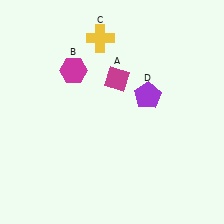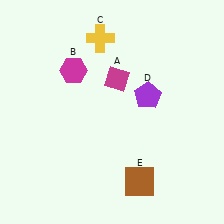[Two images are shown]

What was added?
A brown square (E) was added in Image 2.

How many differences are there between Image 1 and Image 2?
There is 1 difference between the two images.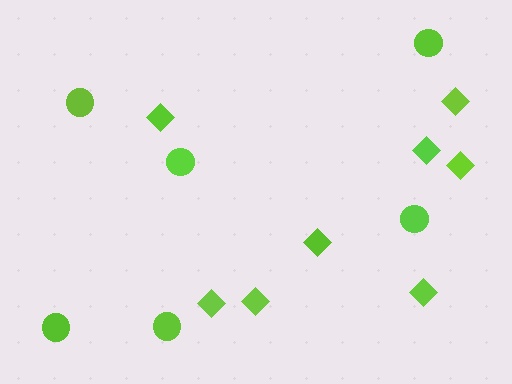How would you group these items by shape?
There are 2 groups: one group of diamonds (8) and one group of circles (6).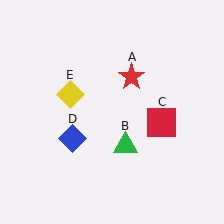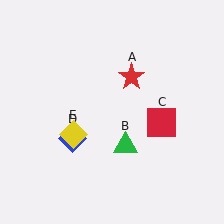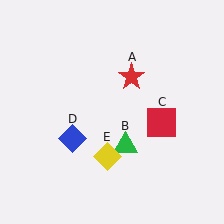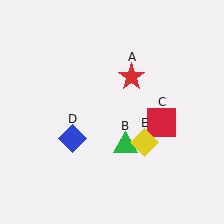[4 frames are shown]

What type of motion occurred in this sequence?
The yellow diamond (object E) rotated counterclockwise around the center of the scene.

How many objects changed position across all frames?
1 object changed position: yellow diamond (object E).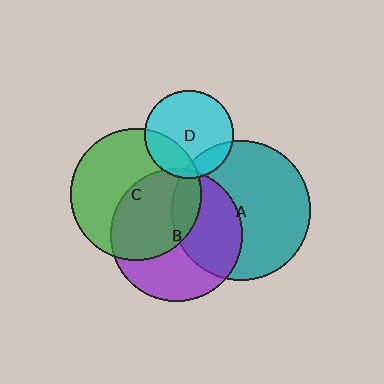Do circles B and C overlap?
Yes.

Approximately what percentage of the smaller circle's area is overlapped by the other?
Approximately 45%.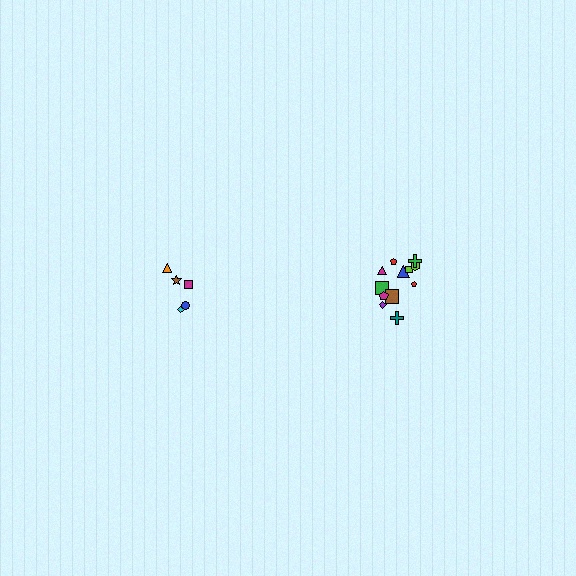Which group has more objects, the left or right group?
The right group.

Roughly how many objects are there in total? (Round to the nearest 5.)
Roughly 15 objects in total.